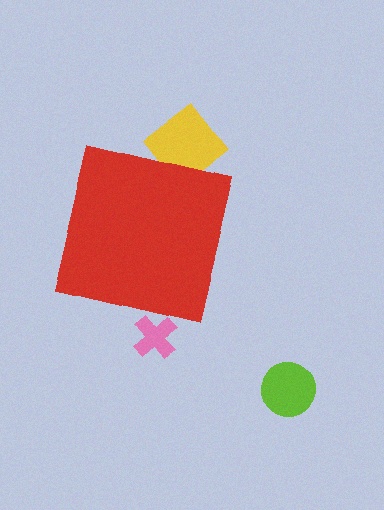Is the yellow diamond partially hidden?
Yes, the yellow diamond is partially hidden behind the red square.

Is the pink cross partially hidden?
Yes, the pink cross is partially hidden behind the red square.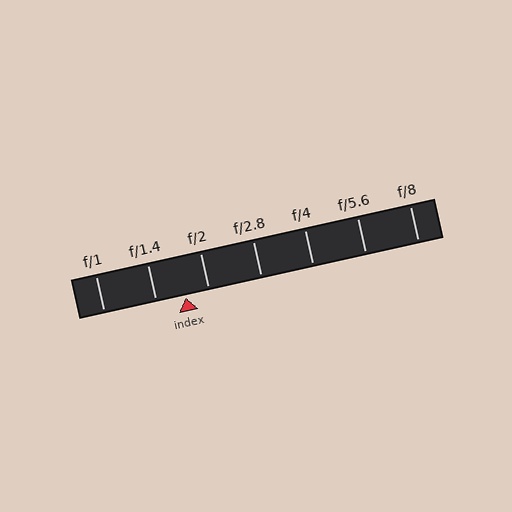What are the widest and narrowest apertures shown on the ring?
The widest aperture shown is f/1 and the narrowest is f/8.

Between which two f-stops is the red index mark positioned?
The index mark is between f/1.4 and f/2.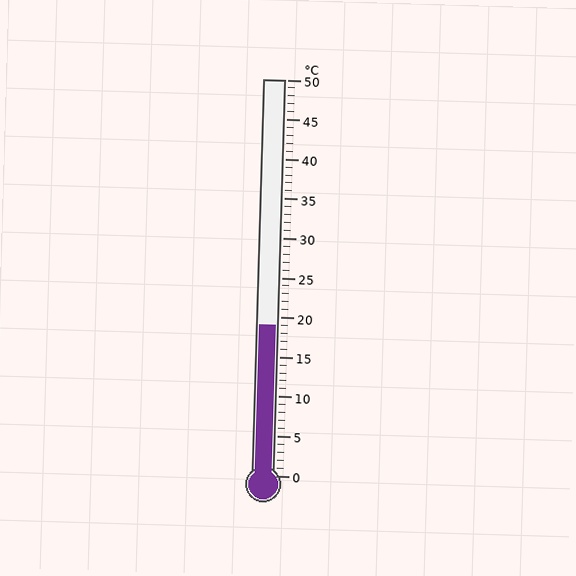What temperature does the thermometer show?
The thermometer shows approximately 19°C.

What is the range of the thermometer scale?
The thermometer scale ranges from 0°C to 50°C.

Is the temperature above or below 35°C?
The temperature is below 35°C.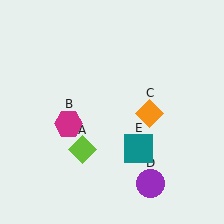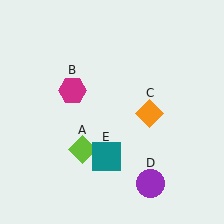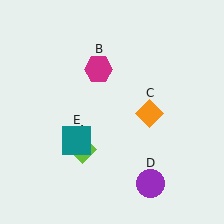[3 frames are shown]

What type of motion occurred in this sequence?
The magenta hexagon (object B), teal square (object E) rotated clockwise around the center of the scene.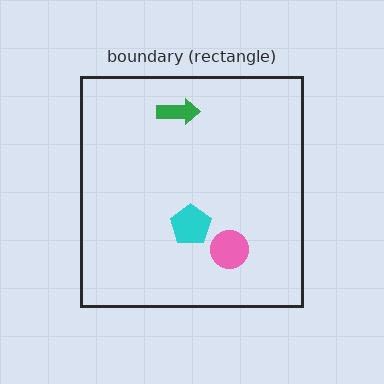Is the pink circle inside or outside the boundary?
Inside.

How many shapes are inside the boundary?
3 inside, 0 outside.